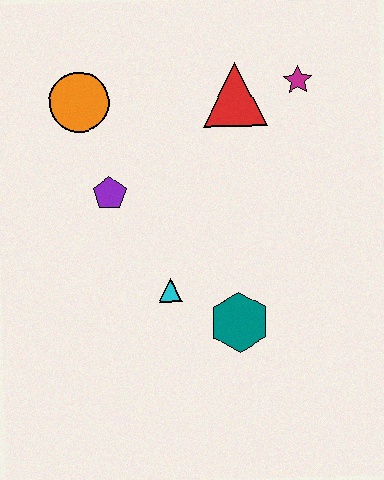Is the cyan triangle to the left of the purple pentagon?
No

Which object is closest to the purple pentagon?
The orange circle is closest to the purple pentagon.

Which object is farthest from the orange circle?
The teal hexagon is farthest from the orange circle.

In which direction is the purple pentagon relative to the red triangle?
The purple pentagon is to the left of the red triangle.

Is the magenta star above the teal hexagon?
Yes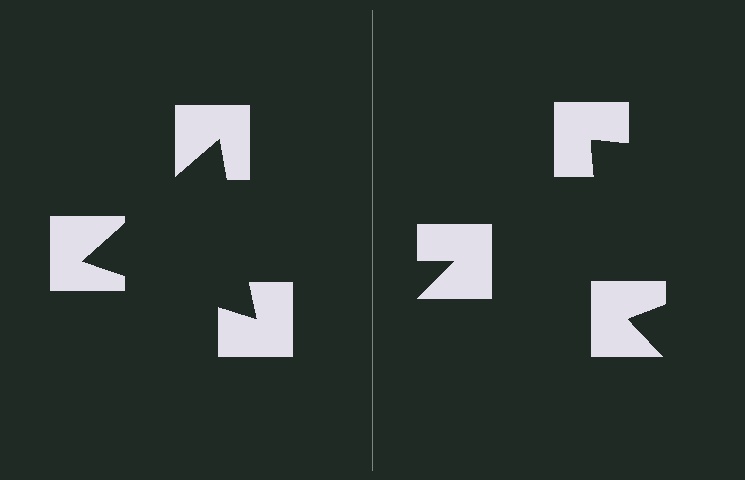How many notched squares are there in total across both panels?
6 — 3 on each side.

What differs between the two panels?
The notched squares are positioned identically on both sides; only the wedge orientations differ. On the left they align to a triangle; on the right they are misaligned.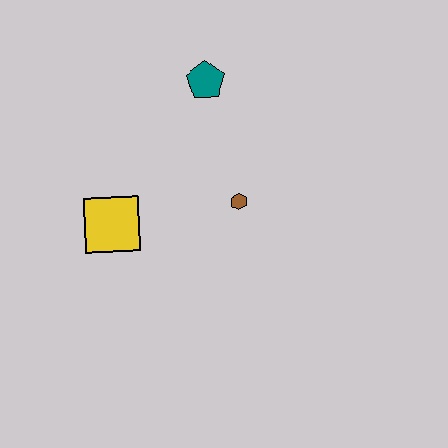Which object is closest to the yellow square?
The brown hexagon is closest to the yellow square.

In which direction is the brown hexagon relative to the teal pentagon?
The brown hexagon is below the teal pentagon.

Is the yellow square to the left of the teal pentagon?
Yes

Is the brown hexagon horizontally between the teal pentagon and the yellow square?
No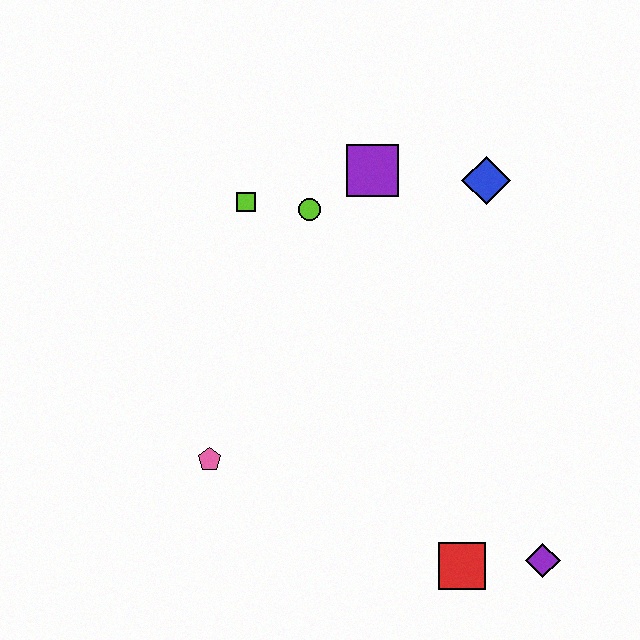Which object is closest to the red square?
The purple diamond is closest to the red square.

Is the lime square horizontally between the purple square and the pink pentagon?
Yes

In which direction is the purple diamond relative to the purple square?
The purple diamond is below the purple square.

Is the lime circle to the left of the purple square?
Yes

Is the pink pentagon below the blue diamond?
Yes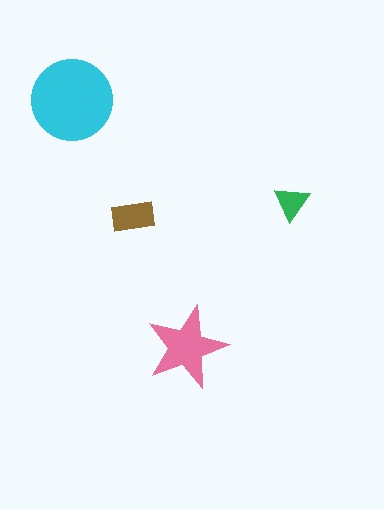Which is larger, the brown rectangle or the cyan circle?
The cyan circle.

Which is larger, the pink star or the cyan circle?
The cyan circle.